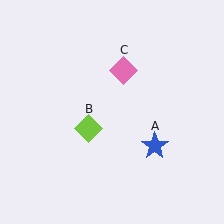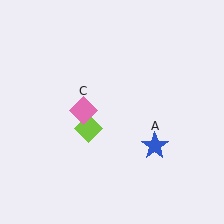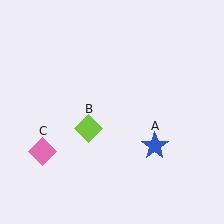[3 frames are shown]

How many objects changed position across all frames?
1 object changed position: pink diamond (object C).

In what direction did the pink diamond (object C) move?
The pink diamond (object C) moved down and to the left.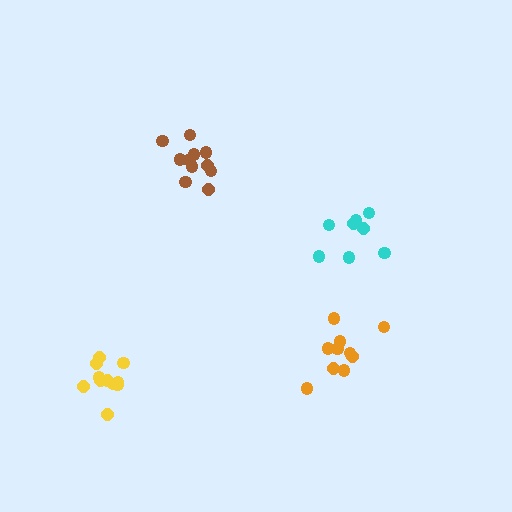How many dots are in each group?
Group 1: 10 dots, Group 2: 11 dots, Group 3: 11 dots, Group 4: 8 dots (40 total).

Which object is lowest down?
The yellow cluster is bottommost.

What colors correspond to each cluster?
The clusters are colored: orange, brown, yellow, cyan.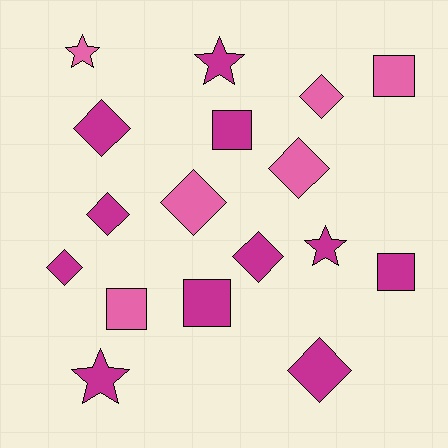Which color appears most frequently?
Magenta, with 11 objects.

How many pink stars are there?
There is 1 pink star.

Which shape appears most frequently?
Diamond, with 8 objects.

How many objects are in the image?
There are 17 objects.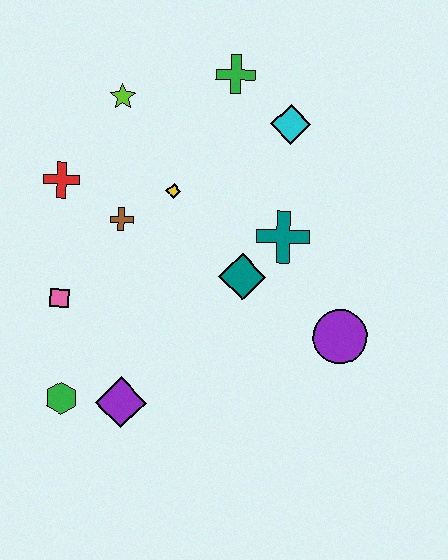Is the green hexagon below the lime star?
Yes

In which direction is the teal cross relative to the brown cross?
The teal cross is to the right of the brown cross.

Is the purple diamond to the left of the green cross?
Yes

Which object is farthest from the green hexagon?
The green cross is farthest from the green hexagon.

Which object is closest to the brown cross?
The yellow diamond is closest to the brown cross.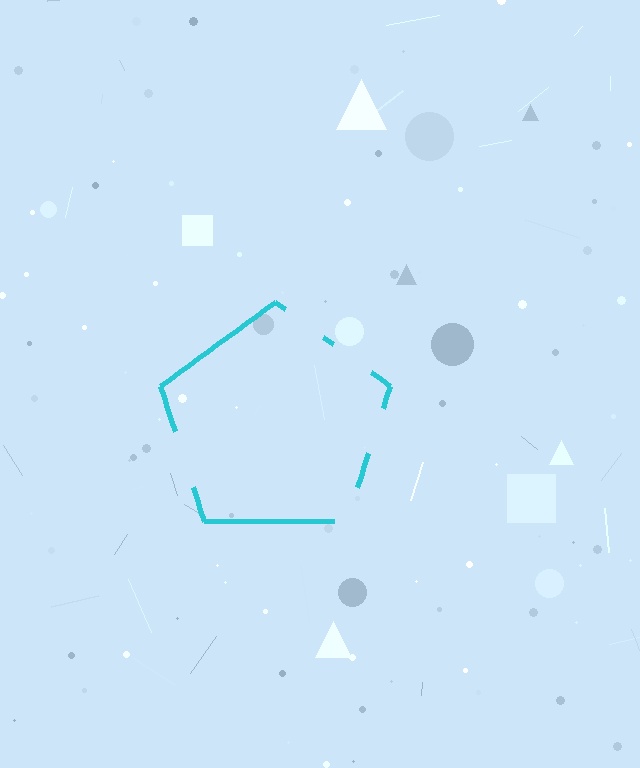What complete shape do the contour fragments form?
The contour fragments form a pentagon.